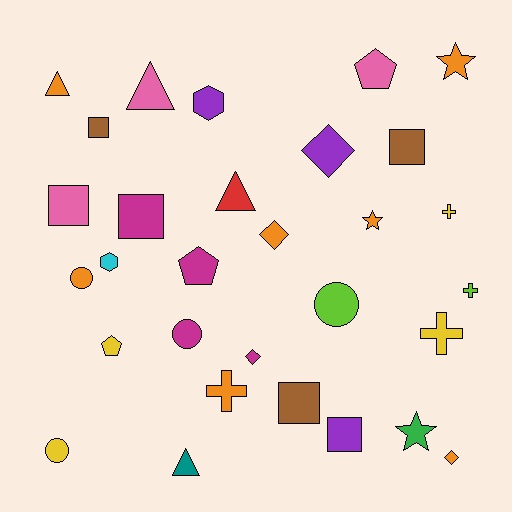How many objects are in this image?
There are 30 objects.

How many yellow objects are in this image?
There are 4 yellow objects.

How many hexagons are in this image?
There are 2 hexagons.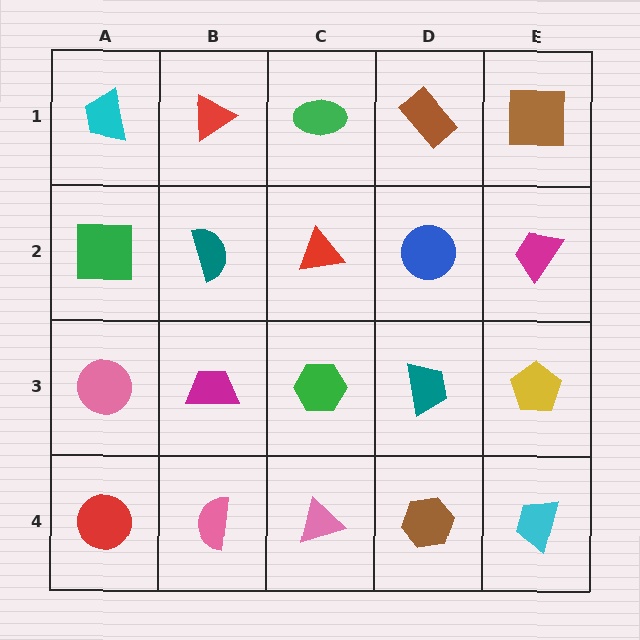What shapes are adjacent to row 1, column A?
A green square (row 2, column A), a red triangle (row 1, column B).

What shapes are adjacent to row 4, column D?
A teal trapezoid (row 3, column D), a pink triangle (row 4, column C), a cyan trapezoid (row 4, column E).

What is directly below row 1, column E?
A magenta trapezoid.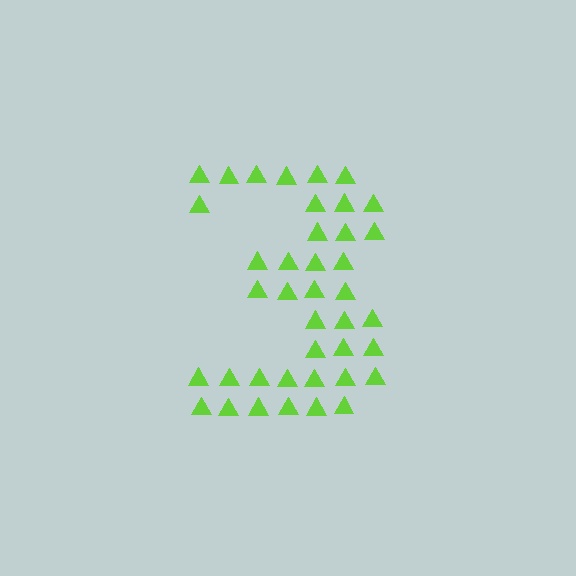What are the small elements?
The small elements are triangles.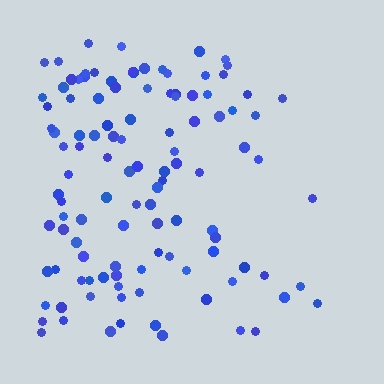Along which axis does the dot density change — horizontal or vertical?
Horizontal.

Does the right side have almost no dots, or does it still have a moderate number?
Still a moderate number, just noticeably fewer than the left.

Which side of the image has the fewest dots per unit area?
The right.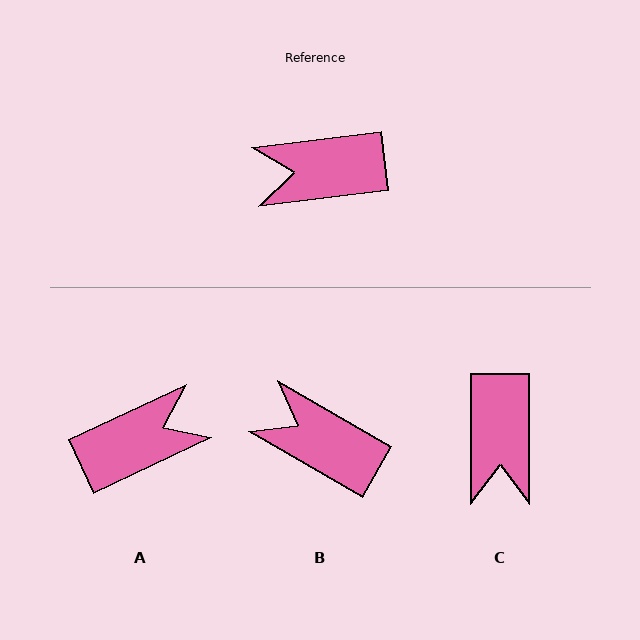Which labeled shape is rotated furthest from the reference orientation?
A, about 162 degrees away.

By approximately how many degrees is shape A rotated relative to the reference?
Approximately 162 degrees clockwise.